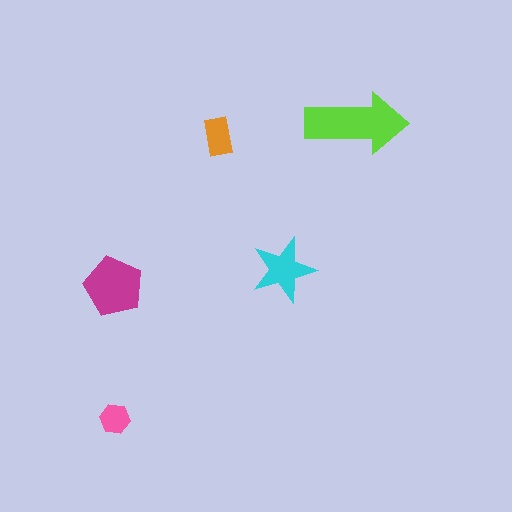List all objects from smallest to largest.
The pink hexagon, the orange rectangle, the cyan star, the magenta pentagon, the lime arrow.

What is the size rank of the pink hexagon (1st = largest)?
5th.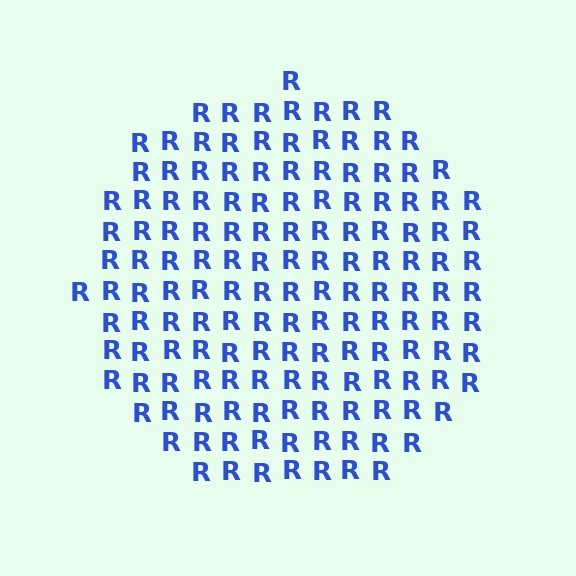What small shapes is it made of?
It is made of small letter R's.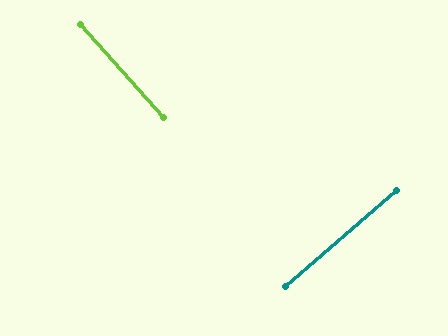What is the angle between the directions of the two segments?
Approximately 89 degrees.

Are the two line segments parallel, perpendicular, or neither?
Perpendicular — they meet at approximately 89°.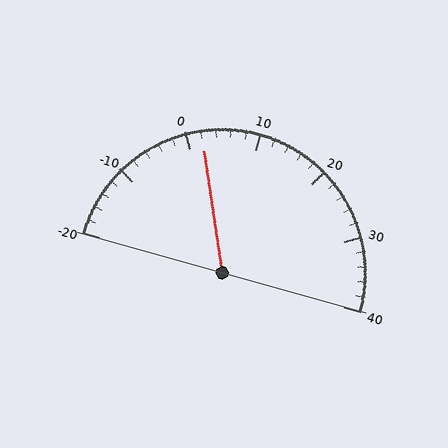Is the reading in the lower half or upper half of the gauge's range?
The reading is in the lower half of the range (-20 to 40).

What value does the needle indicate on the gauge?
The needle indicates approximately 2.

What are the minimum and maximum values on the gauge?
The gauge ranges from -20 to 40.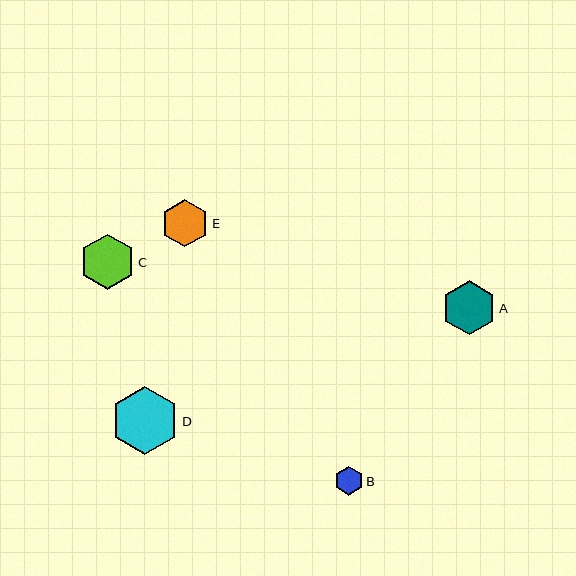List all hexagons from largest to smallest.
From largest to smallest: D, C, A, E, B.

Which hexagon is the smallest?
Hexagon B is the smallest with a size of approximately 29 pixels.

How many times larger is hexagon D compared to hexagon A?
Hexagon D is approximately 1.3 times the size of hexagon A.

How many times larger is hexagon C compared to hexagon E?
Hexagon C is approximately 1.2 times the size of hexagon E.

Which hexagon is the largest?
Hexagon D is the largest with a size of approximately 68 pixels.